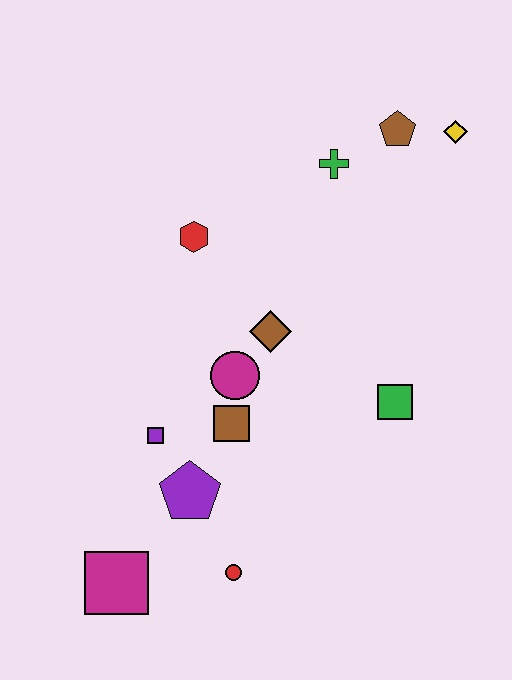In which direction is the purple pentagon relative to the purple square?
The purple pentagon is below the purple square.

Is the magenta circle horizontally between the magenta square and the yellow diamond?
Yes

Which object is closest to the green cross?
The brown pentagon is closest to the green cross.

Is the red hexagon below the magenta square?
No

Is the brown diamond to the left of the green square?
Yes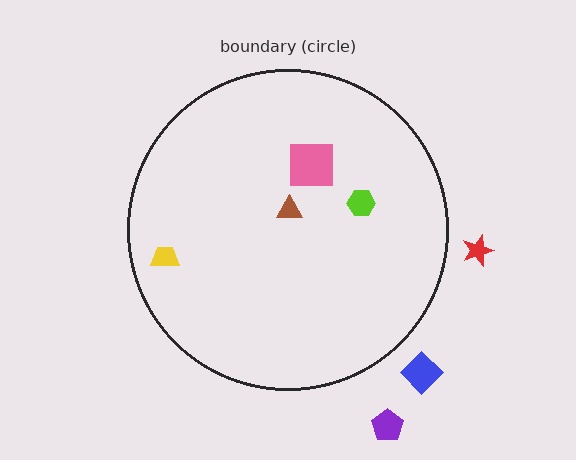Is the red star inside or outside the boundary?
Outside.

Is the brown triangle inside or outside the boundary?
Inside.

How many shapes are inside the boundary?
4 inside, 3 outside.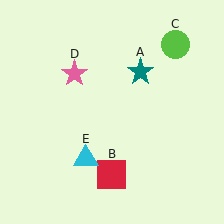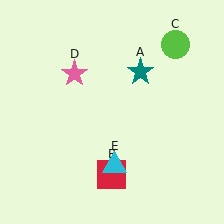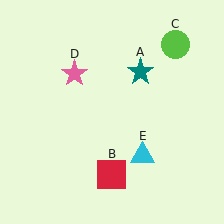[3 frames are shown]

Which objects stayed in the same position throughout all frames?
Teal star (object A) and red square (object B) and lime circle (object C) and pink star (object D) remained stationary.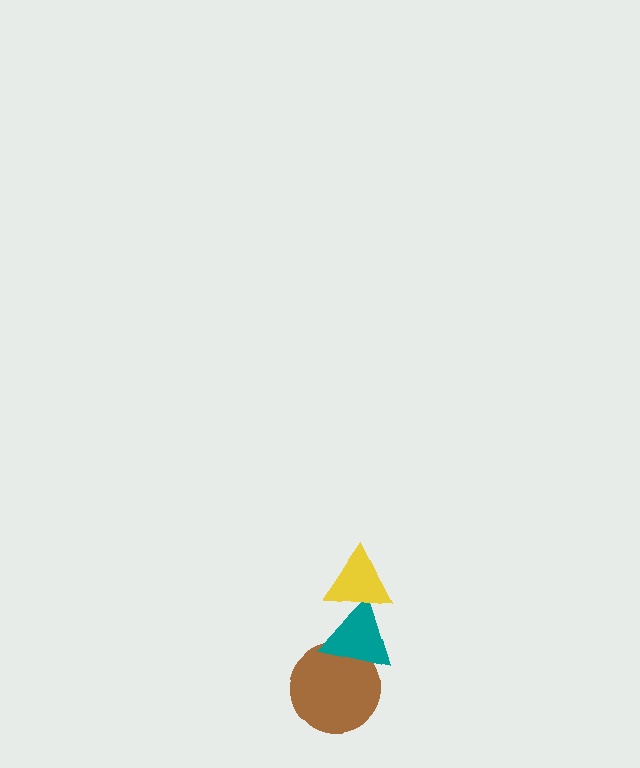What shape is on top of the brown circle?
The teal triangle is on top of the brown circle.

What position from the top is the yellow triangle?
The yellow triangle is 1st from the top.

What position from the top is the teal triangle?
The teal triangle is 2nd from the top.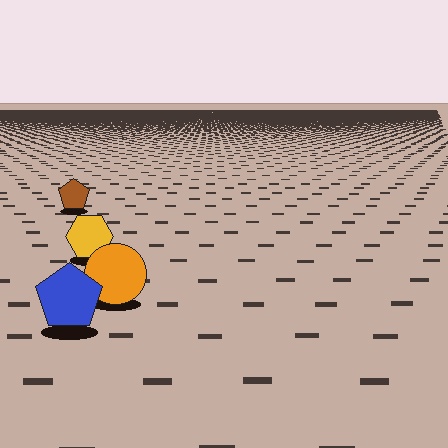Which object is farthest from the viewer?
The brown pentagon is farthest from the viewer. It appears smaller and the ground texture around it is denser.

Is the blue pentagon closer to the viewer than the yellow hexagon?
Yes. The blue pentagon is closer — you can tell from the texture gradient: the ground texture is coarser near it.